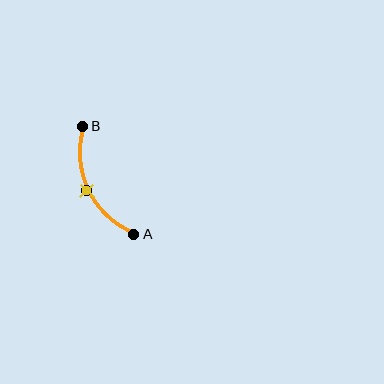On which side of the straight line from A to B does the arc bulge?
The arc bulges to the left of the straight line connecting A and B.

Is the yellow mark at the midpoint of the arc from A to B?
Yes. The yellow mark lies on the arc at equal arc-length from both A and B — it is the arc midpoint.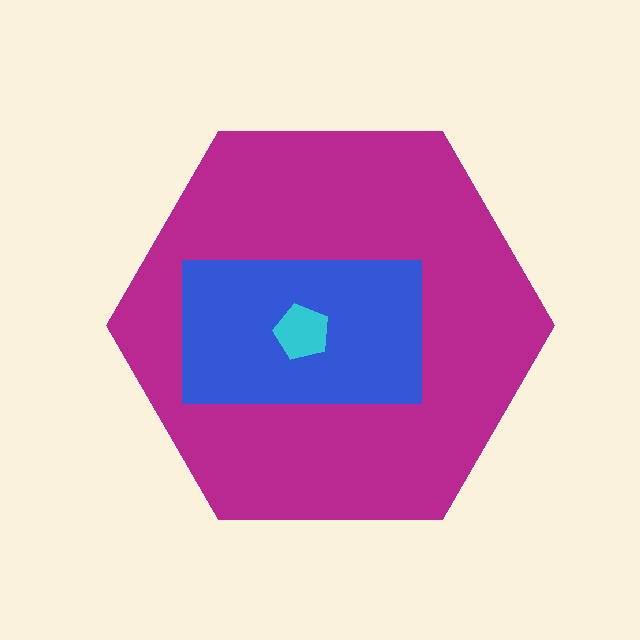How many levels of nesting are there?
3.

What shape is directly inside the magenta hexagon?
The blue rectangle.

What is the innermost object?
The cyan pentagon.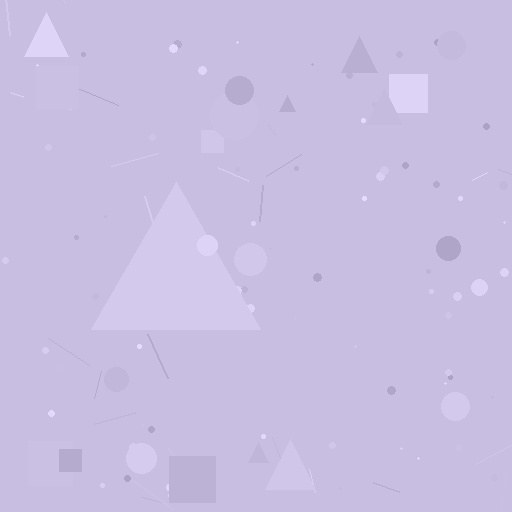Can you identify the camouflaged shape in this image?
The camouflaged shape is a triangle.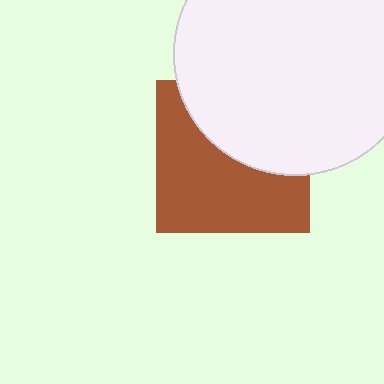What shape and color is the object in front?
The object in front is a white circle.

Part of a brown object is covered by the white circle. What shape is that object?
It is a square.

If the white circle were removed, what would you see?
You would see the complete brown square.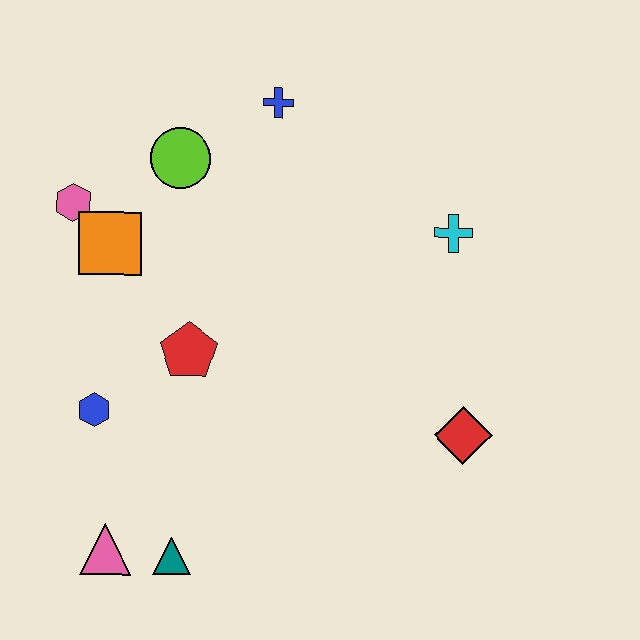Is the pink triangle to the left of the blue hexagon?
No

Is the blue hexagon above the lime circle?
No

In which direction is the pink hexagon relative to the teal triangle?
The pink hexagon is above the teal triangle.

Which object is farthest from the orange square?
The red diamond is farthest from the orange square.